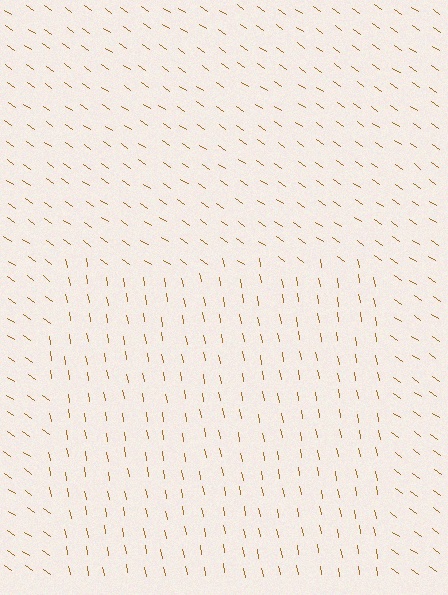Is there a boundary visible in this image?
Yes, there is a texture boundary formed by a change in line orientation.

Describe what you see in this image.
The image is filled with small brown line segments. A rectangle region in the image has lines oriented differently from the surrounding lines, creating a visible texture boundary.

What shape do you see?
I see a rectangle.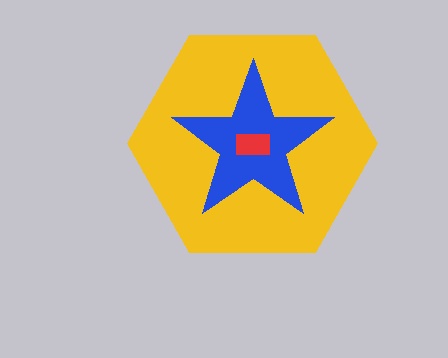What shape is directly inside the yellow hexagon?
The blue star.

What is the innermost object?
The red rectangle.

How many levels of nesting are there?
3.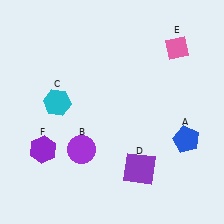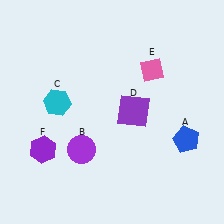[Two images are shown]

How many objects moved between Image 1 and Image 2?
2 objects moved between the two images.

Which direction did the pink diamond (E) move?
The pink diamond (E) moved left.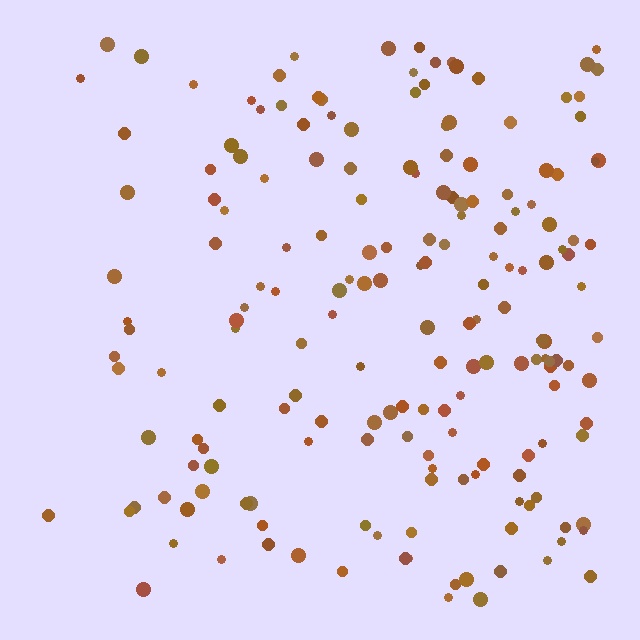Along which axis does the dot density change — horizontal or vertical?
Horizontal.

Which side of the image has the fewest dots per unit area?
The left.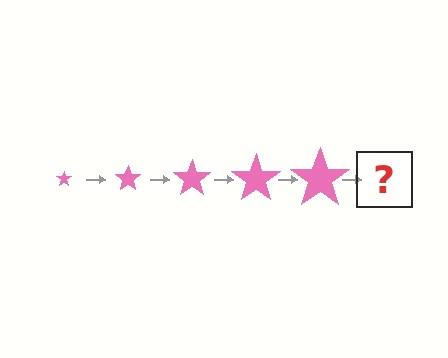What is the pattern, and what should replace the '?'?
The pattern is that the star gets progressively larger each step. The '?' should be a pink star, larger than the previous one.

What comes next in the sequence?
The next element should be a pink star, larger than the previous one.